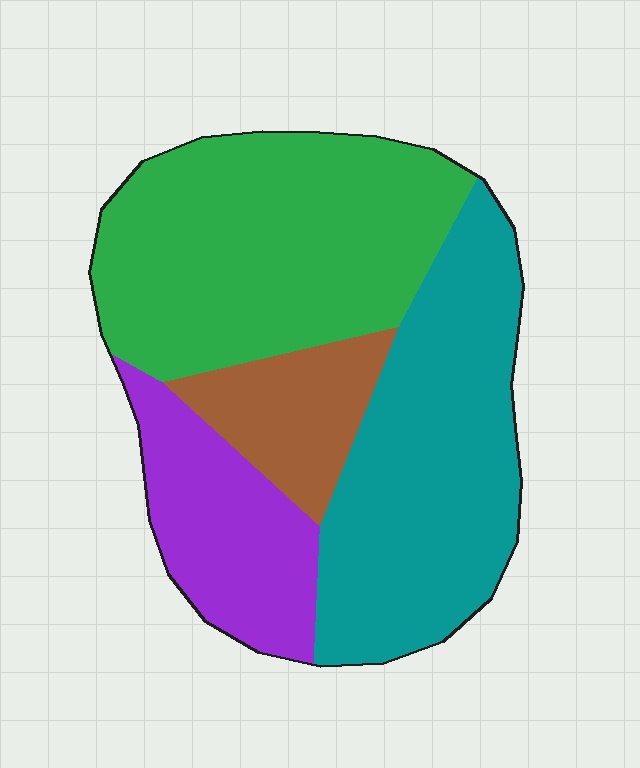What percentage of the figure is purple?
Purple takes up about one sixth (1/6) of the figure.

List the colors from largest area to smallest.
From largest to smallest: green, teal, purple, brown.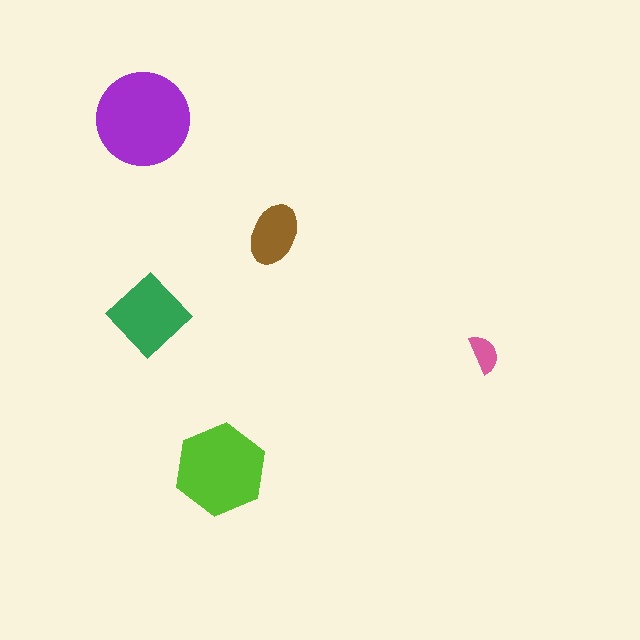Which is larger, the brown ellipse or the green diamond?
The green diamond.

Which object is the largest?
The purple circle.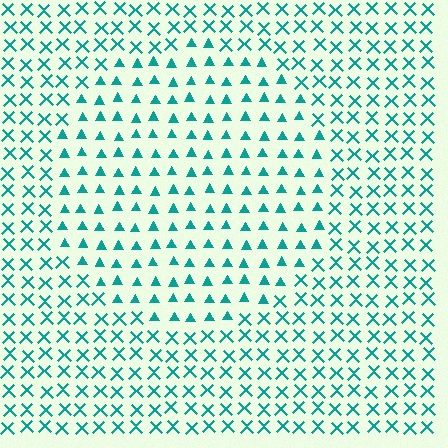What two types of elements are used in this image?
The image uses triangles inside the circle region and X marks outside it.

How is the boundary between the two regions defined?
The boundary is defined by a change in element shape: triangles inside vs. X marks outside. All elements share the same color and spacing.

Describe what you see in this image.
The image is filled with small teal elements arranged in a uniform grid. A circle-shaped region contains triangles, while the surrounding area contains X marks. The boundary is defined purely by the change in element shape.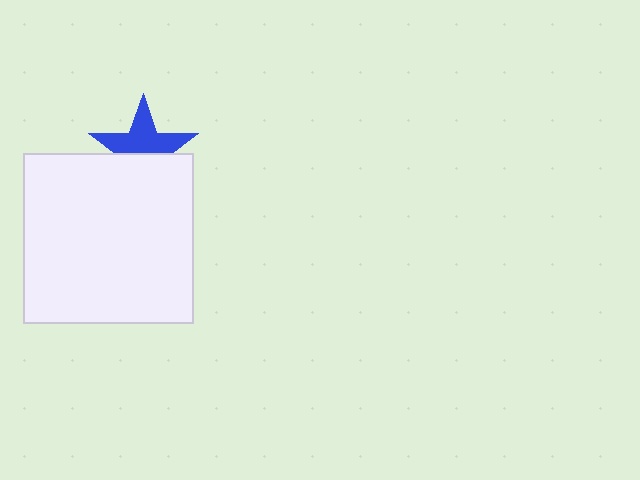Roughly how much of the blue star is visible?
About half of it is visible (roughly 57%).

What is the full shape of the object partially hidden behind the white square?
The partially hidden object is a blue star.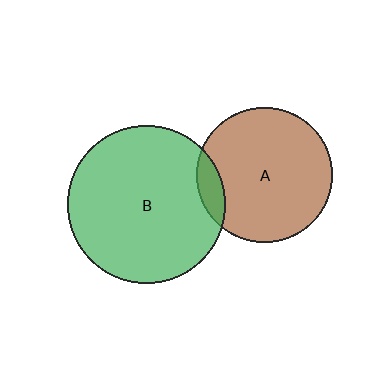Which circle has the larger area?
Circle B (green).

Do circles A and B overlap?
Yes.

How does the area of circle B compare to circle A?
Approximately 1.4 times.